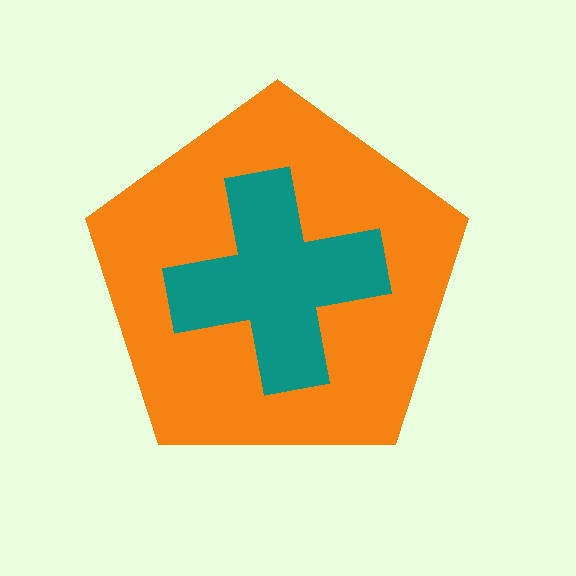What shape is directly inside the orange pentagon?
The teal cross.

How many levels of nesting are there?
2.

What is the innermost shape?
The teal cross.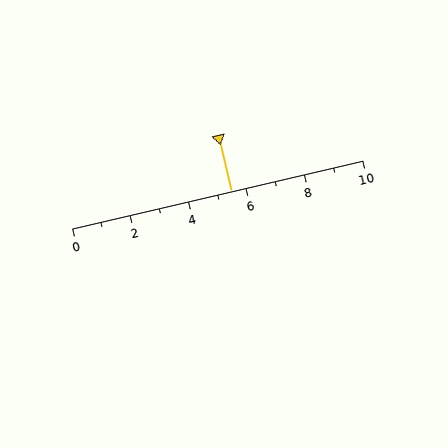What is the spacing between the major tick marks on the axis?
The major ticks are spaced 2 apart.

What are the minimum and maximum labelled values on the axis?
The axis runs from 0 to 10.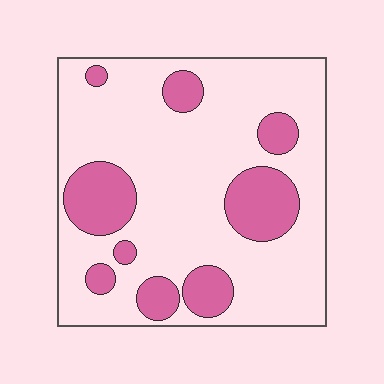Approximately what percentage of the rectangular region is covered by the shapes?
Approximately 25%.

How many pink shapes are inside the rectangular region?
9.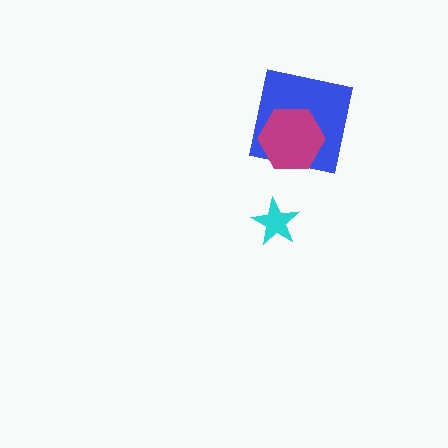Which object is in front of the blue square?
The magenta hexagon is in front of the blue square.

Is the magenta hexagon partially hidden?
No, no other shape covers it.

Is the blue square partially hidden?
Yes, it is partially covered by another shape.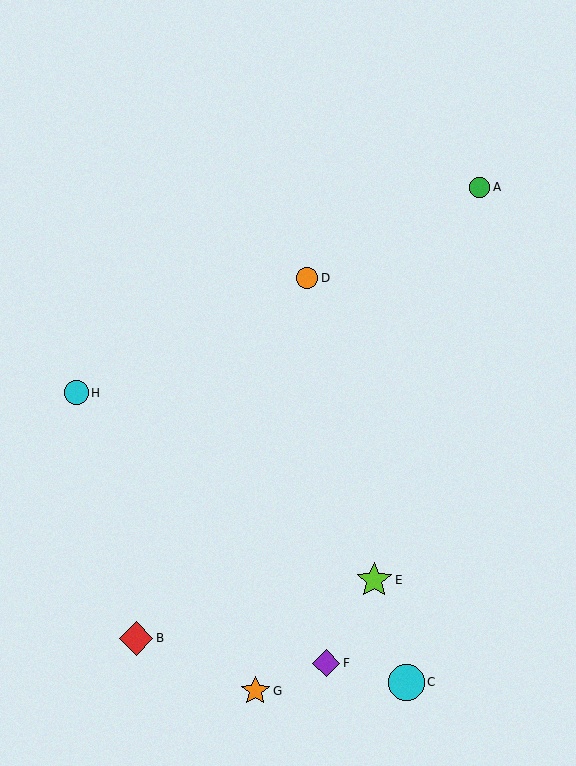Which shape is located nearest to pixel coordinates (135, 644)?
The red diamond (labeled B) at (136, 638) is nearest to that location.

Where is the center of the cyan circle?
The center of the cyan circle is at (77, 393).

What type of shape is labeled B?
Shape B is a red diamond.